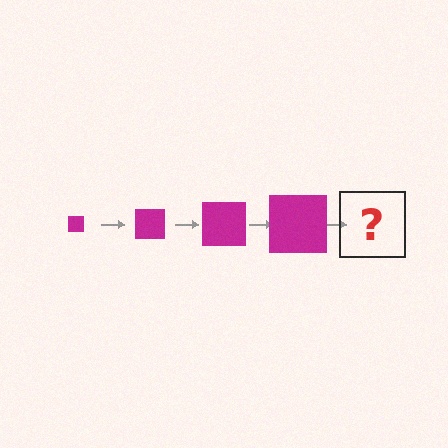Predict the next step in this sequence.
The next step is a magenta square, larger than the previous one.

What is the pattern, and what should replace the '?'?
The pattern is that the square gets progressively larger each step. The '?' should be a magenta square, larger than the previous one.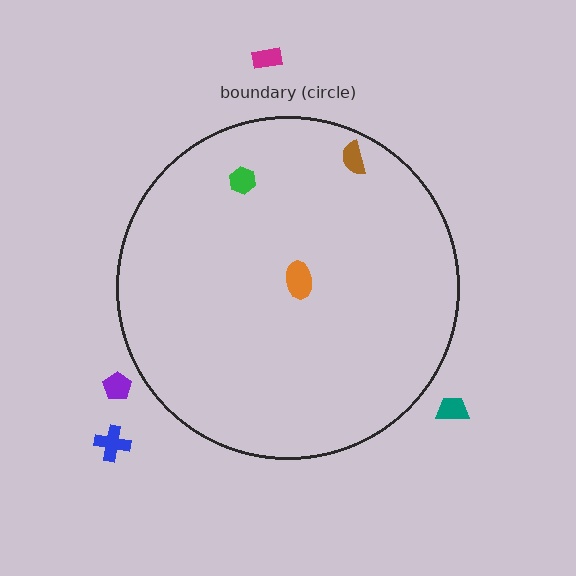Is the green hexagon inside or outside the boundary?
Inside.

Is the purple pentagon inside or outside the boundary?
Outside.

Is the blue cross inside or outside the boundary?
Outside.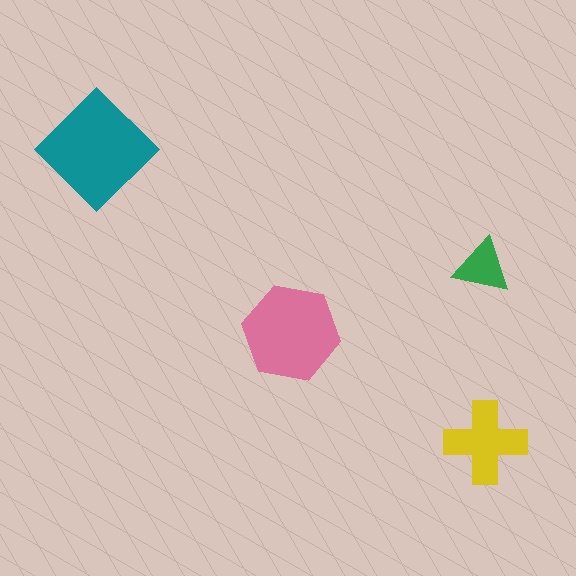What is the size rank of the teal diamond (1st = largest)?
1st.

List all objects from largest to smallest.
The teal diamond, the pink hexagon, the yellow cross, the green triangle.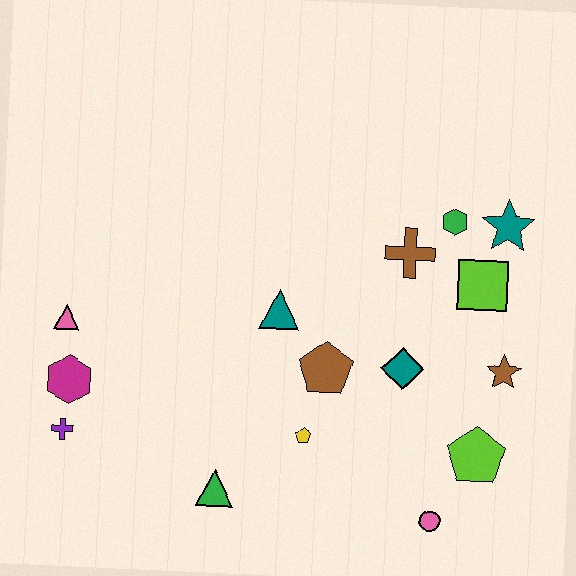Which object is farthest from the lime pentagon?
The pink triangle is farthest from the lime pentagon.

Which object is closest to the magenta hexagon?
The purple cross is closest to the magenta hexagon.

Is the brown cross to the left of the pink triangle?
No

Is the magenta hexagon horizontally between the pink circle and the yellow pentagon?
No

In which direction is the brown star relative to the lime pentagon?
The brown star is above the lime pentagon.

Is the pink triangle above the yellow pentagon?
Yes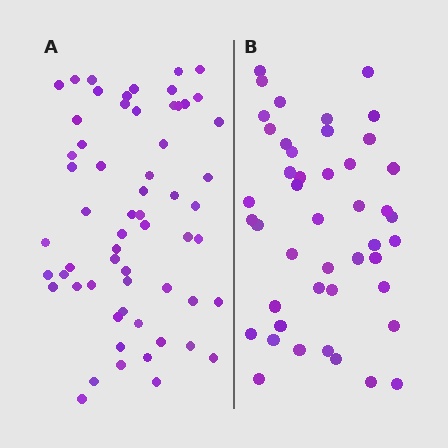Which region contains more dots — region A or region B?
Region A (the left region) has more dots.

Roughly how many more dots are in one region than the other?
Region A has approximately 15 more dots than region B.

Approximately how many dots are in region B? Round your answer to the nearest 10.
About 40 dots. (The exact count is 45, which rounds to 40.)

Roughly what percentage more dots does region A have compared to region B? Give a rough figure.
About 35% more.